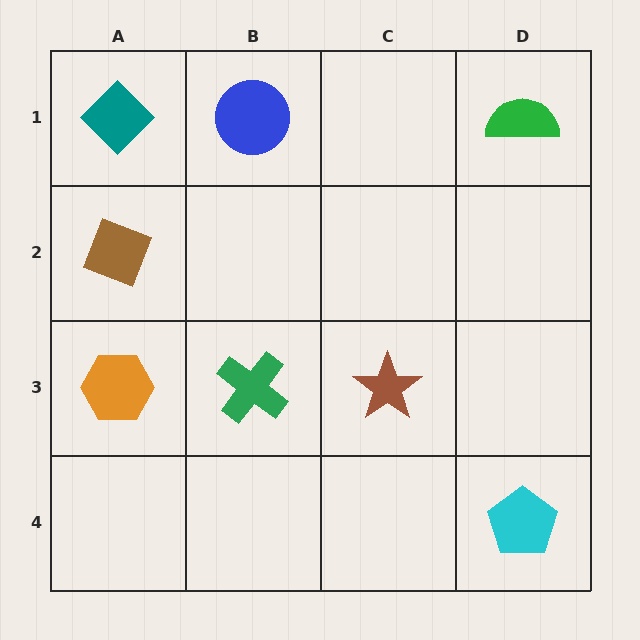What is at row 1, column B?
A blue circle.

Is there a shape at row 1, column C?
No, that cell is empty.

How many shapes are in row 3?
3 shapes.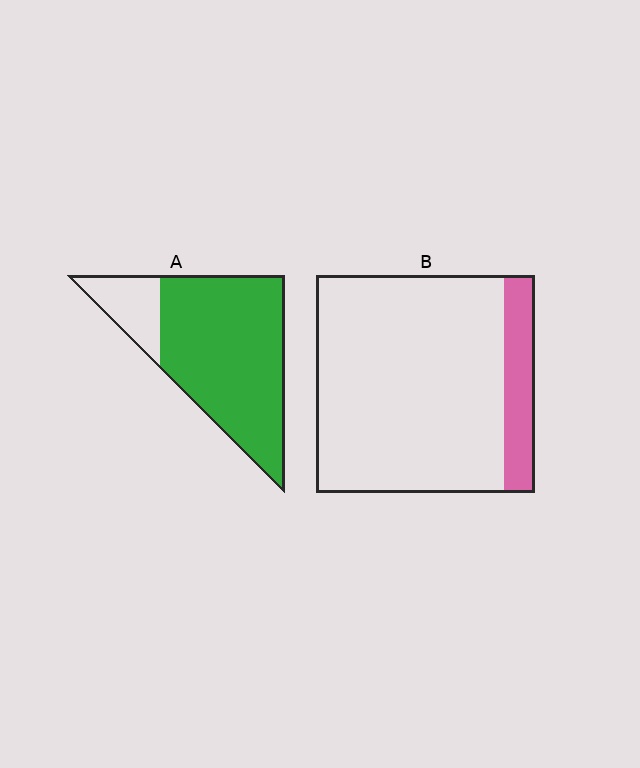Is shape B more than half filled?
No.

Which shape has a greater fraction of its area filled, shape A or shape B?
Shape A.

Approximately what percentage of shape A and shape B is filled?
A is approximately 80% and B is approximately 15%.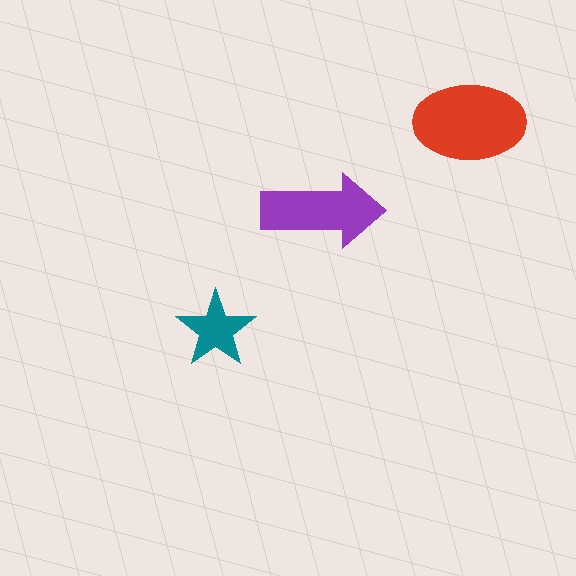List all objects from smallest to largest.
The teal star, the purple arrow, the red ellipse.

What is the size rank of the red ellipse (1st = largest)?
1st.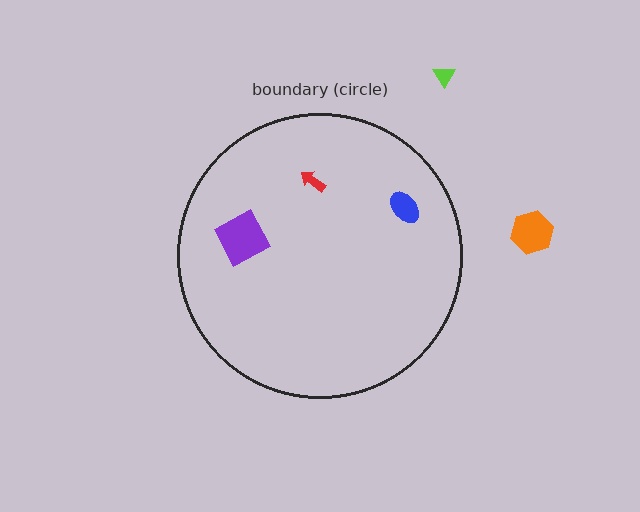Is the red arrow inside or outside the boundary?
Inside.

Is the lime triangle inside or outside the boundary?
Outside.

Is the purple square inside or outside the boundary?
Inside.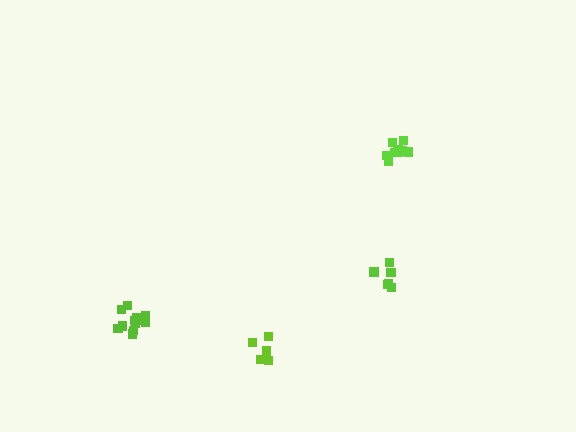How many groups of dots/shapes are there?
There are 4 groups.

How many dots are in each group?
Group 1: 10 dots, Group 2: 12 dots, Group 3: 6 dots, Group 4: 6 dots (34 total).